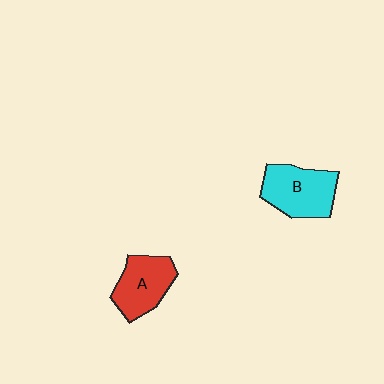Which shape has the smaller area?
Shape A (red).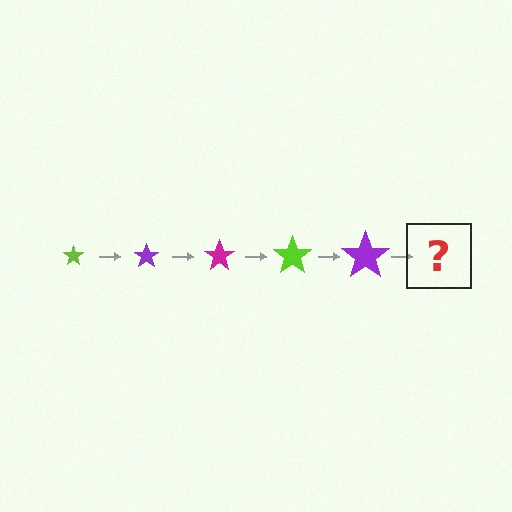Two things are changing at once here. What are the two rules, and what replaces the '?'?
The two rules are that the star grows larger each step and the color cycles through lime, purple, and magenta. The '?' should be a magenta star, larger than the previous one.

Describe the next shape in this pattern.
It should be a magenta star, larger than the previous one.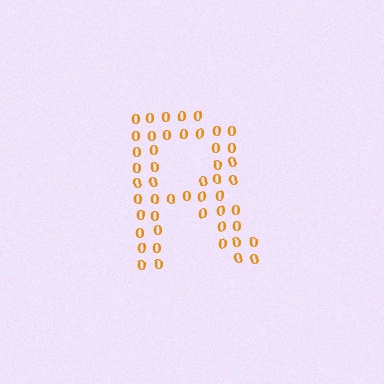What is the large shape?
The large shape is the letter R.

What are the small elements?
The small elements are digit 0's.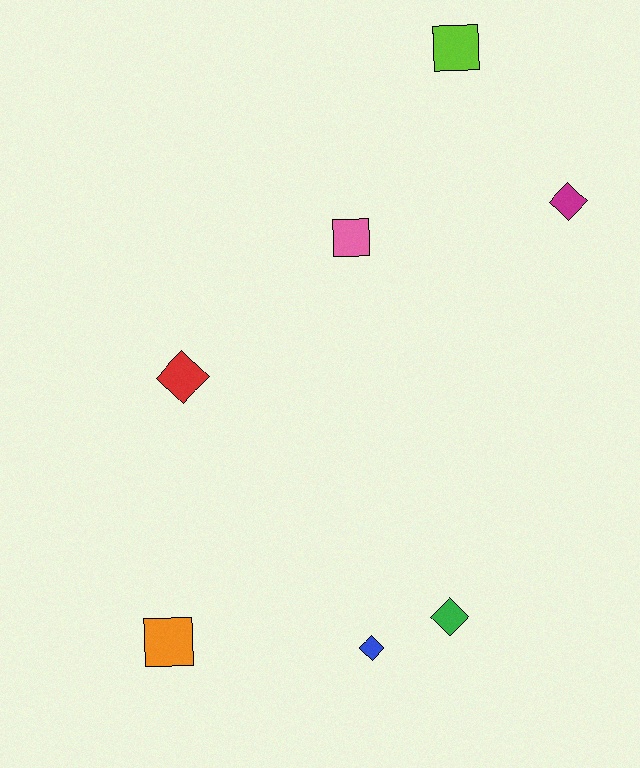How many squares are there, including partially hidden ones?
There are 3 squares.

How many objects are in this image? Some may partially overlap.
There are 7 objects.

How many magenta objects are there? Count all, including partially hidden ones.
There is 1 magenta object.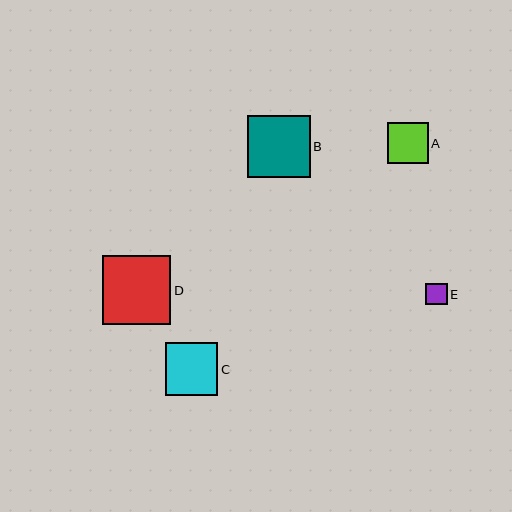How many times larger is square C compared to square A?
Square C is approximately 1.3 times the size of square A.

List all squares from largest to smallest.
From largest to smallest: D, B, C, A, E.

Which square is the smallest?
Square E is the smallest with a size of approximately 21 pixels.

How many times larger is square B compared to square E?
Square B is approximately 3.0 times the size of square E.